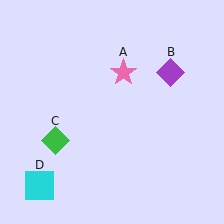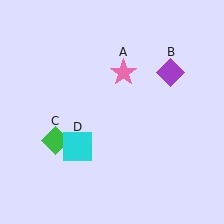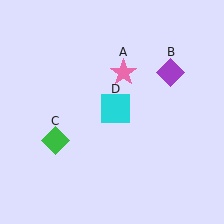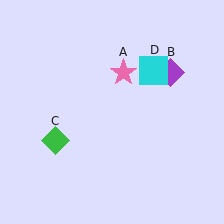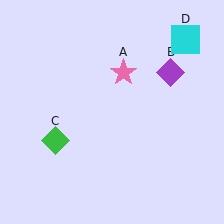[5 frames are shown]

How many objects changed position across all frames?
1 object changed position: cyan square (object D).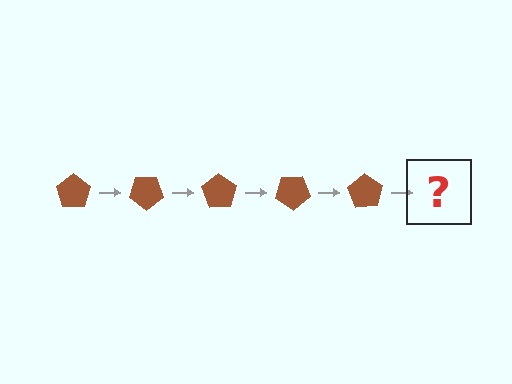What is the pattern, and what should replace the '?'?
The pattern is that the pentagon rotates 35 degrees each step. The '?' should be a brown pentagon rotated 175 degrees.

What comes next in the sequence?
The next element should be a brown pentagon rotated 175 degrees.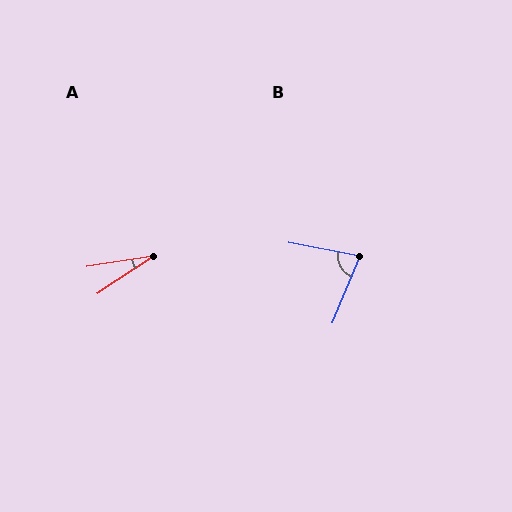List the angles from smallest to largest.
A (25°), B (79°).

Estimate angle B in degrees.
Approximately 79 degrees.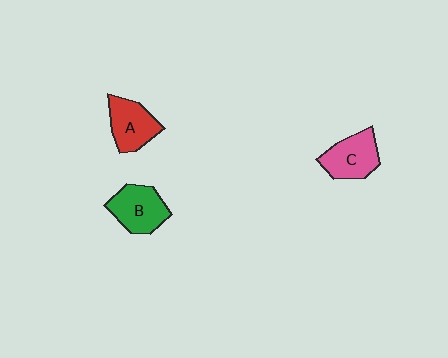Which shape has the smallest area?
Shape A (red).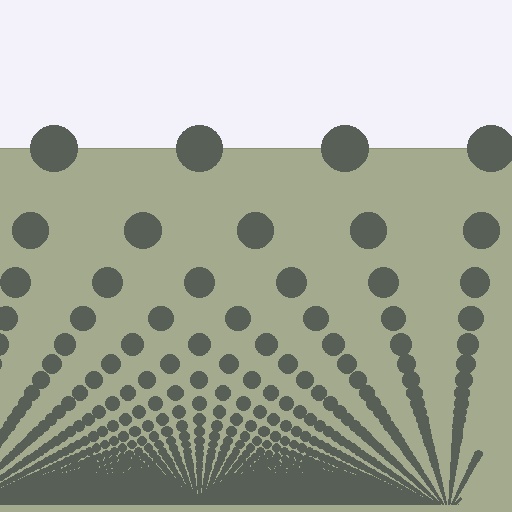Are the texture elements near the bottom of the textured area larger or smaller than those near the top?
Smaller. The gradient is inverted — elements near the bottom are smaller and denser.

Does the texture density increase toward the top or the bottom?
Density increases toward the bottom.